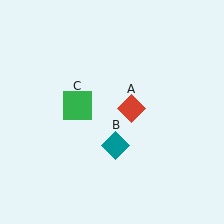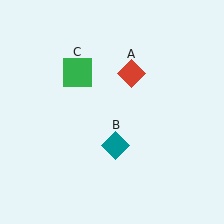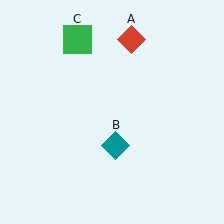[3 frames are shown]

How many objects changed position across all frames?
2 objects changed position: red diamond (object A), green square (object C).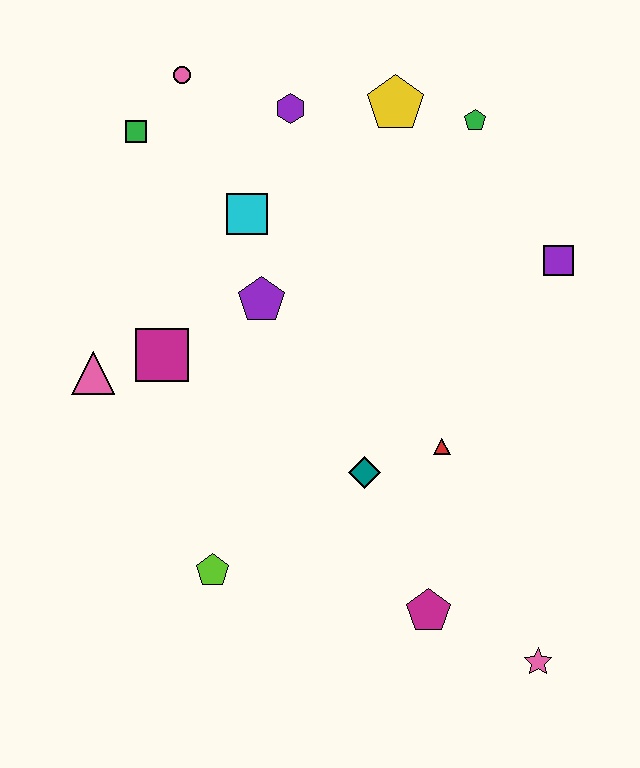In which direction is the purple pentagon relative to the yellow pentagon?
The purple pentagon is below the yellow pentagon.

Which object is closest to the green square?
The pink circle is closest to the green square.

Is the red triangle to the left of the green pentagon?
Yes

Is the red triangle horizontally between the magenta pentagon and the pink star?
Yes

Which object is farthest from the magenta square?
The pink star is farthest from the magenta square.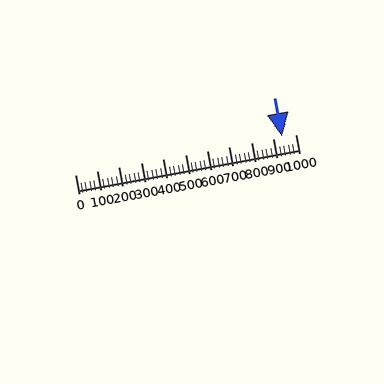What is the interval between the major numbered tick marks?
The major tick marks are spaced 100 units apart.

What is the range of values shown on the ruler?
The ruler shows values from 0 to 1000.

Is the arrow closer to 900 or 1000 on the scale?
The arrow is closer to 900.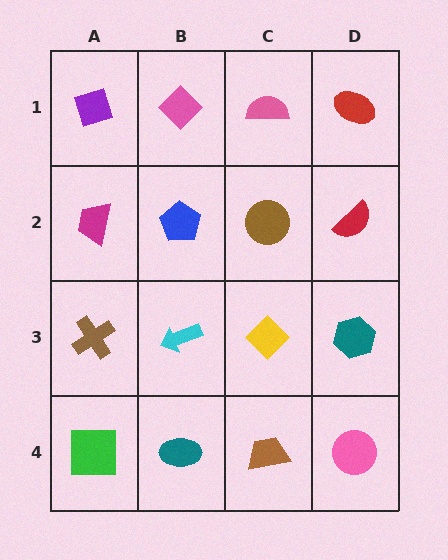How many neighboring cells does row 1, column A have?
2.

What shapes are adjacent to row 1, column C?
A brown circle (row 2, column C), a pink diamond (row 1, column B), a red ellipse (row 1, column D).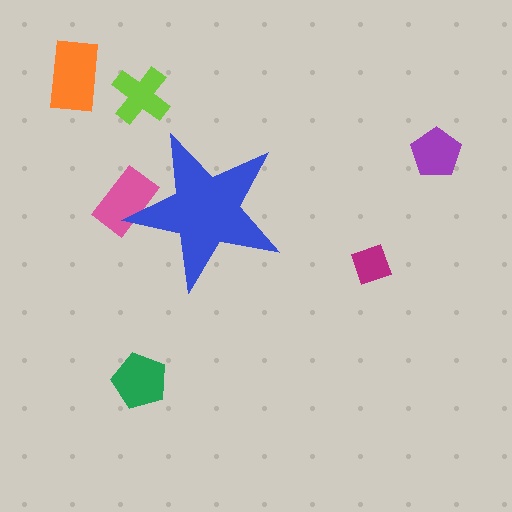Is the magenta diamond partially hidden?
No, the magenta diamond is fully visible.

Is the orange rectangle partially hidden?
No, the orange rectangle is fully visible.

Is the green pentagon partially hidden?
No, the green pentagon is fully visible.